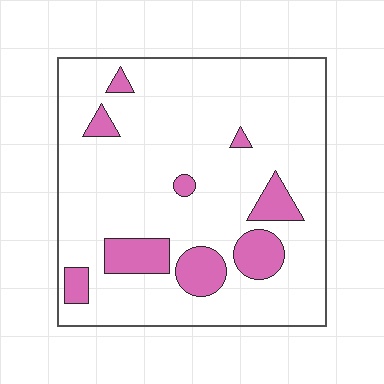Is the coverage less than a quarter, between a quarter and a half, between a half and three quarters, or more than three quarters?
Less than a quarter.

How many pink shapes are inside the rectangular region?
9.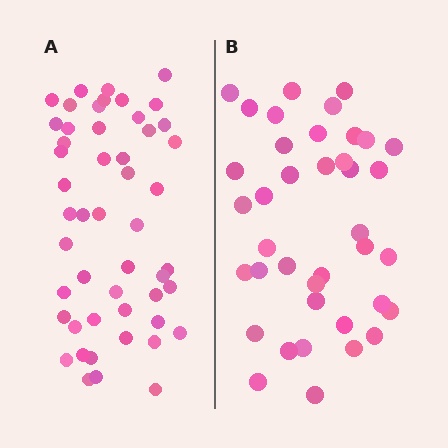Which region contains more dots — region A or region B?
Region A (the left region) has more dots.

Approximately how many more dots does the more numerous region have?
Region A has roughly 12 or so more dots than region B.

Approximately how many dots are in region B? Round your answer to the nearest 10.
About 40 dots. (The exact count is 39, which rounds to 40.)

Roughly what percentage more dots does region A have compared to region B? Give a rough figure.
About 30% more.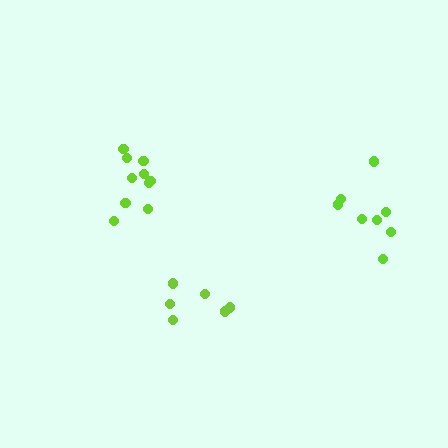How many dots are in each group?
Group 1: 10 dots, Group 2: 8 dots, Group 3: 6 dots (24 total).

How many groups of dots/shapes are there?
There are 3 groups.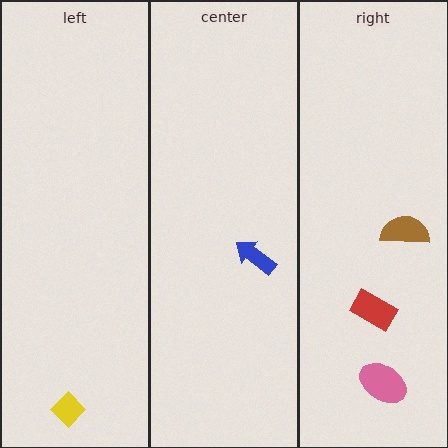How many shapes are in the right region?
3.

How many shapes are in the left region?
1.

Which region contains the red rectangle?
The right region.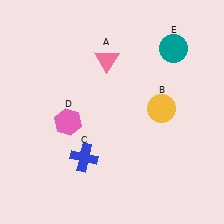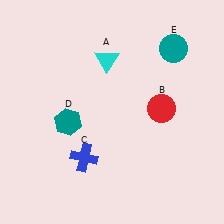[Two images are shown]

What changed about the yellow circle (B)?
In Image 1, B is yellow. In Image 2, it changed to red.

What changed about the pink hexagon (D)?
In Image 1, D is pink. In Image 2, it changed to teal.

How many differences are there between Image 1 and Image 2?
There are 3 differences between the two images.